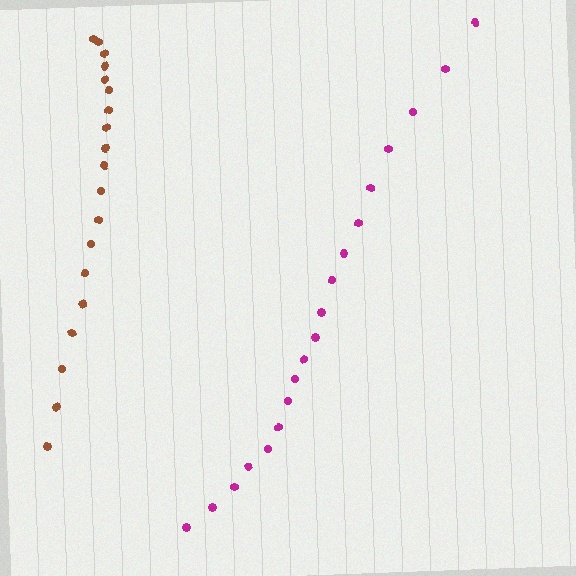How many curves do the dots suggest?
There are 2 distinct paths.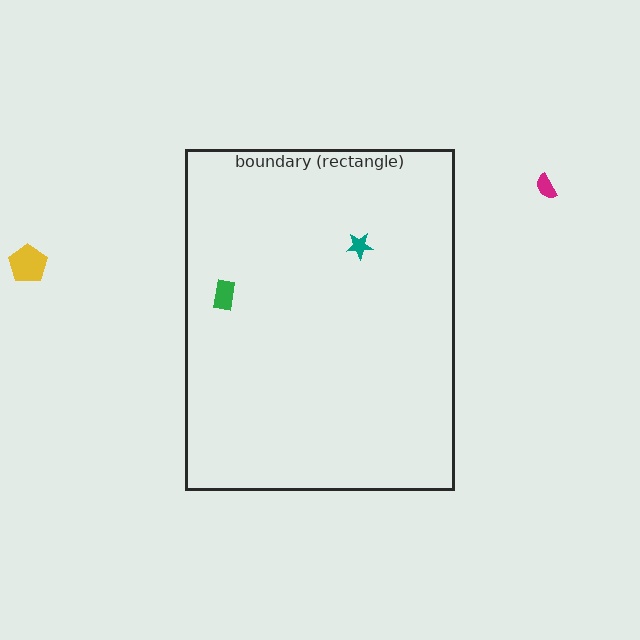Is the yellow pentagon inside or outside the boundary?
Outside.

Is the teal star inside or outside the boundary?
Inside.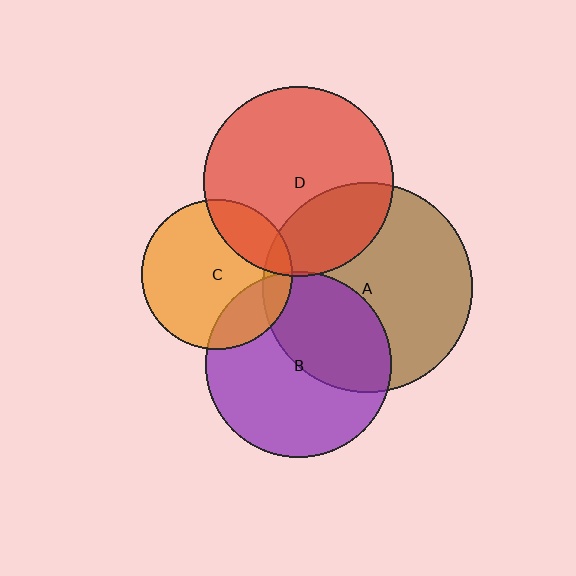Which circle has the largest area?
Circle A (brown).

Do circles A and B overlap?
Yes.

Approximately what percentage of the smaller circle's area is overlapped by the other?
Approximately 40%.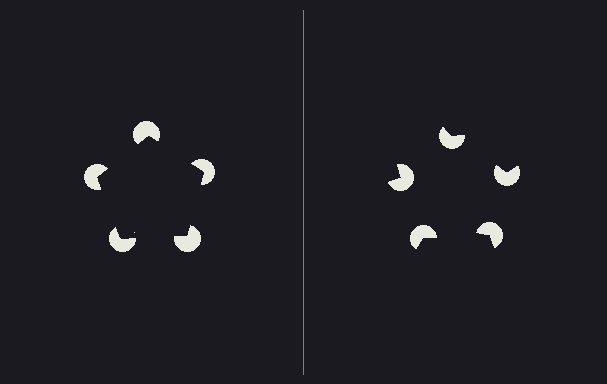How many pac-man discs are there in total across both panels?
10 — 5 on each side.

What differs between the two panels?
The pac-man discs are positioned identically on both sides; only the wedge orientations differ. On the left they align to a pentagon; on the right they are misaligned.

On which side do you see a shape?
An illusory pentagon appears on the left side. On the right side the wedge cuts are rotated, so no coherent shape forms.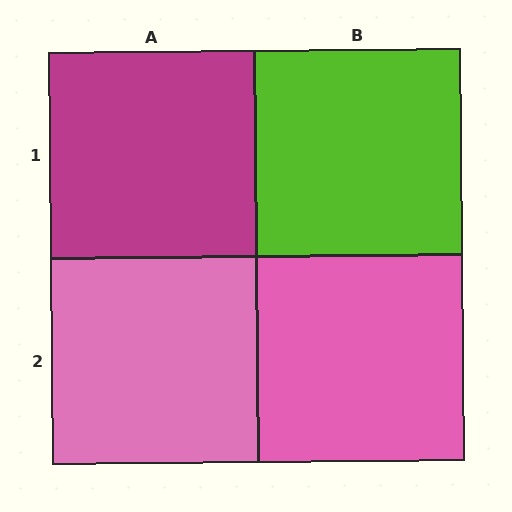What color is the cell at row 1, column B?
Lime.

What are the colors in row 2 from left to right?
Pink, pink.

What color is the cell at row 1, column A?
Magenta.